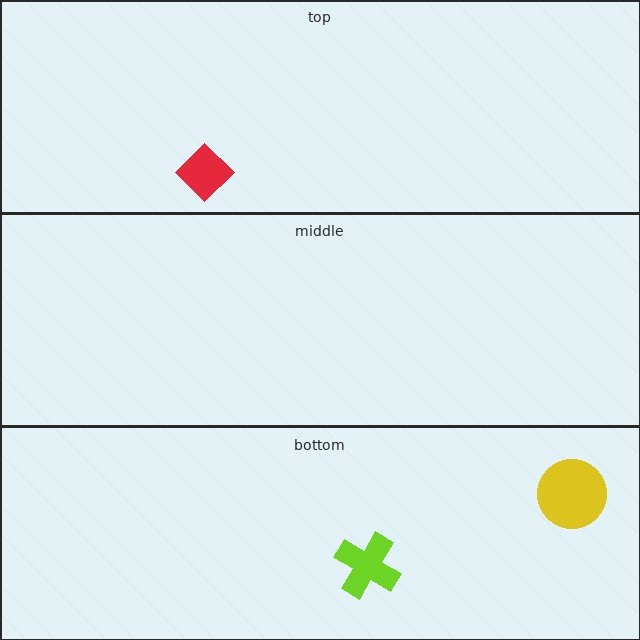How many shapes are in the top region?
1.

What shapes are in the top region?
The red diamond.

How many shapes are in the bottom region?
2.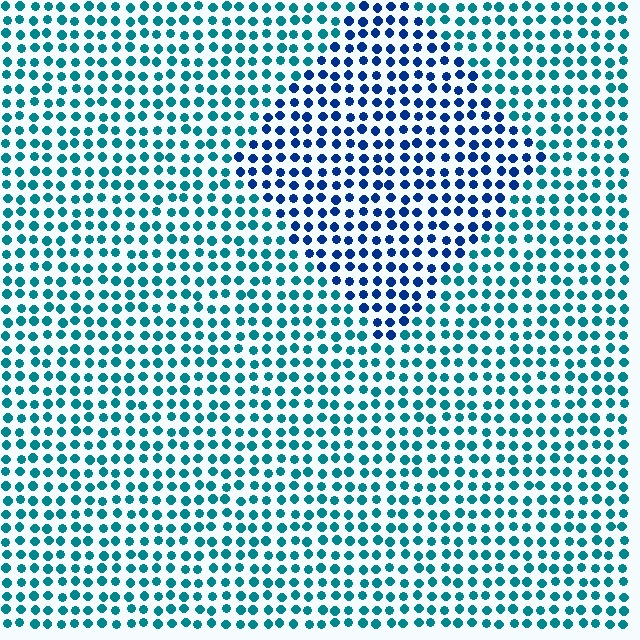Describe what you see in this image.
The image is filled with small teal elements in a uniform arrangement. A diamond-shaped region is visible where the elements are tinted to a slightly different hue, forming a subtle color boundary.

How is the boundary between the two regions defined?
The boundary is defined purely by a slight shift in hue (about 38 degrees). Spacing, size, and orientation are identical on both sides.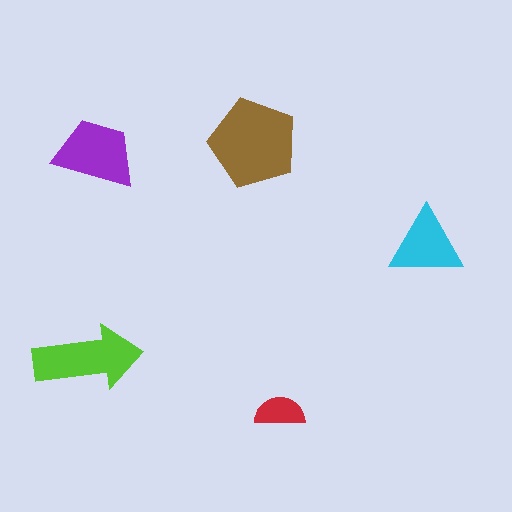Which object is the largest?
The brown pentagon.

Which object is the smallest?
The red semicircle.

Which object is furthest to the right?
The cyan triangle is rightmost.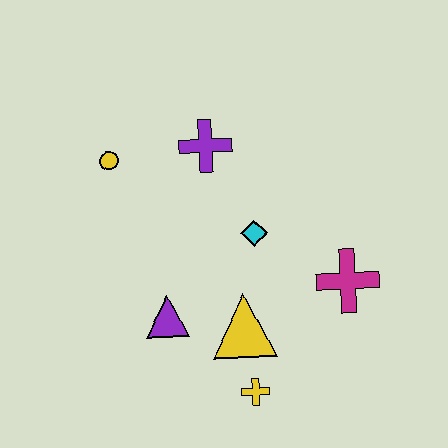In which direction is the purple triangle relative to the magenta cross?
The purple triangle is to the left of the magenta cross.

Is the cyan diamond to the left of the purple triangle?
No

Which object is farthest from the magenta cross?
The yellow circle is farthest from the magenta cross.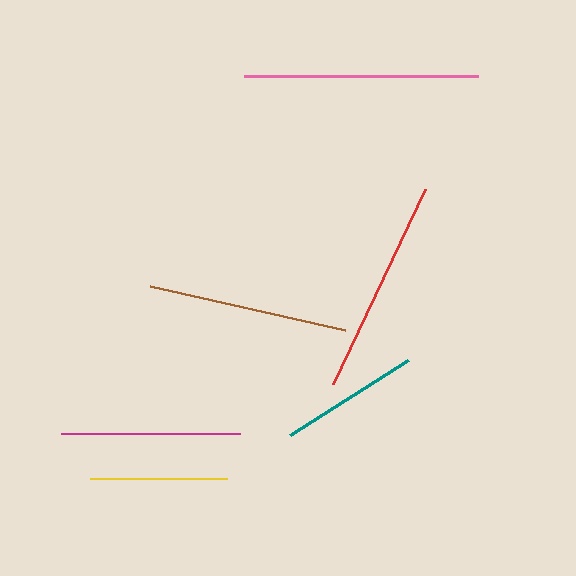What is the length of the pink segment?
The pink segment is approximately 235 pixels long.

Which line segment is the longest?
The pink line is the longest at approximately 235 pixels.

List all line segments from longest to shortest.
From longest to shortest: pink, red, brown, magenta, teal, yellow.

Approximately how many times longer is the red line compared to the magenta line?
The red line is approximately 1.2 times the length of the magenta line.